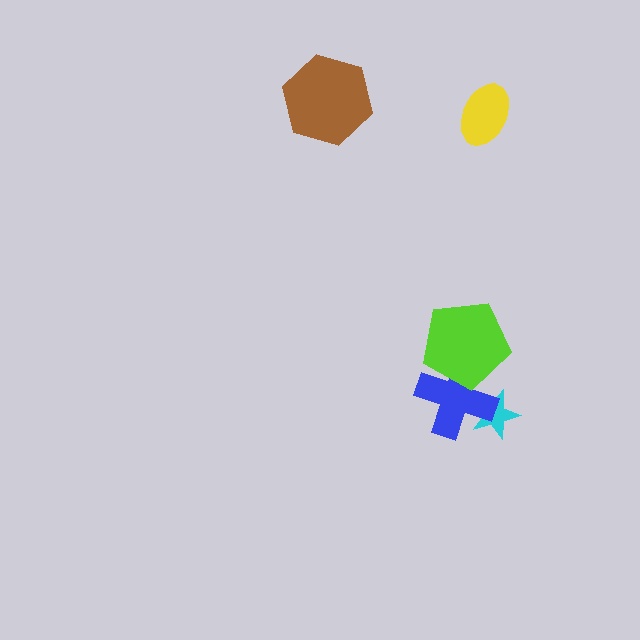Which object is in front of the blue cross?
The lime pentagon is in front of the blue cross.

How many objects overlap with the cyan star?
1 object overlaps with the cyan star.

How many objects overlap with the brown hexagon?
0 objects overlap with the brown hexagon.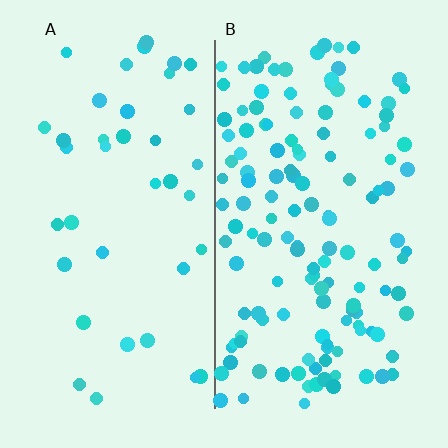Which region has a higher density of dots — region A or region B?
B (the right).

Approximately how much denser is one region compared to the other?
Approximately 3.5× — region B over region A.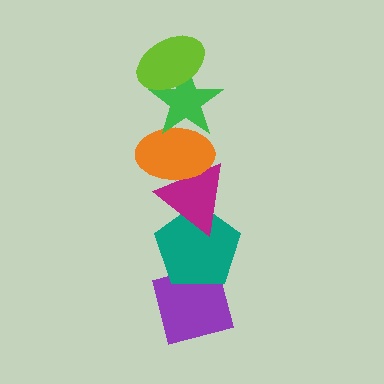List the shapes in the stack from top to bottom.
From top to bottom: the lime ellipse, the green star, the orange ellipse, the magenta triangle, the teal pentagon, the purple square.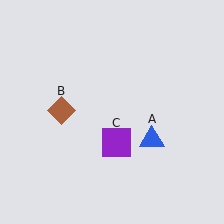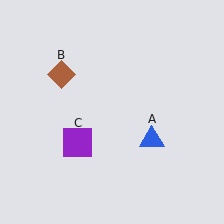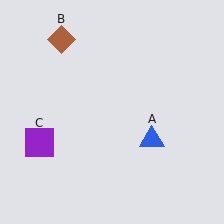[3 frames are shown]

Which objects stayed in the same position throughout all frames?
Blue triangle (object A) remained stationary.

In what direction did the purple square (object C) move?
The purple square (object C) moved left.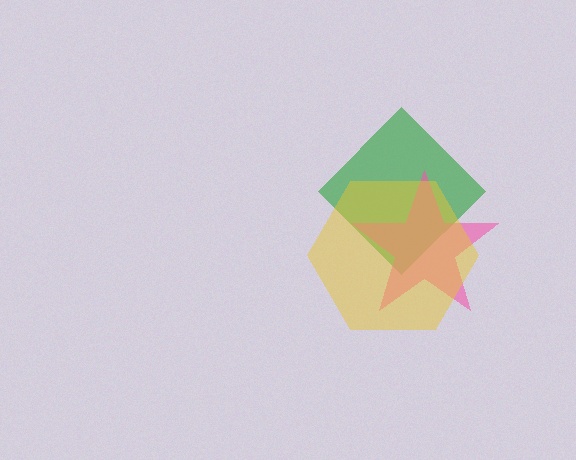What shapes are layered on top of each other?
The layered shapes are: a green diamond, a pink star, a yellow hexagon.